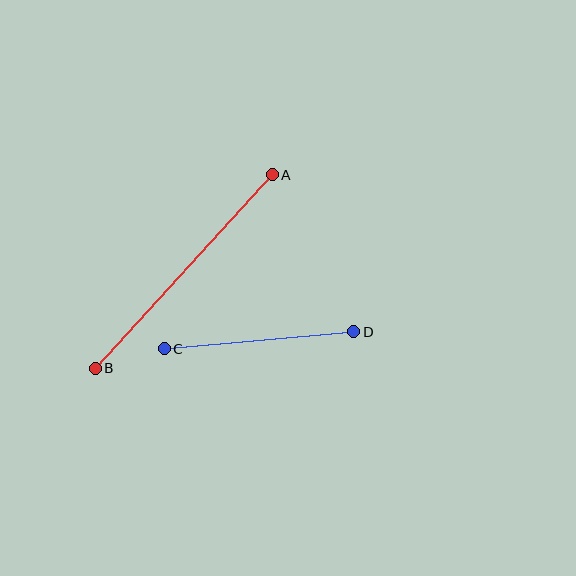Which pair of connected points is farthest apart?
Points A and B are farthest apart.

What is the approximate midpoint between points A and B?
The midpoint is at approximately (184, 271) pixels.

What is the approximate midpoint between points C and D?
The midpoint is at approximately (259, 340) pixels.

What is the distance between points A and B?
The distance is approximately 263 pixels.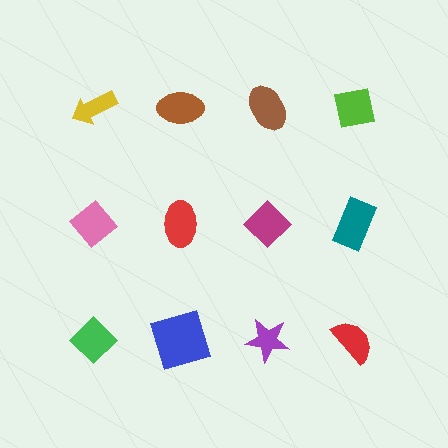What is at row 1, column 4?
A lime square.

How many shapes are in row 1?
4 shapes.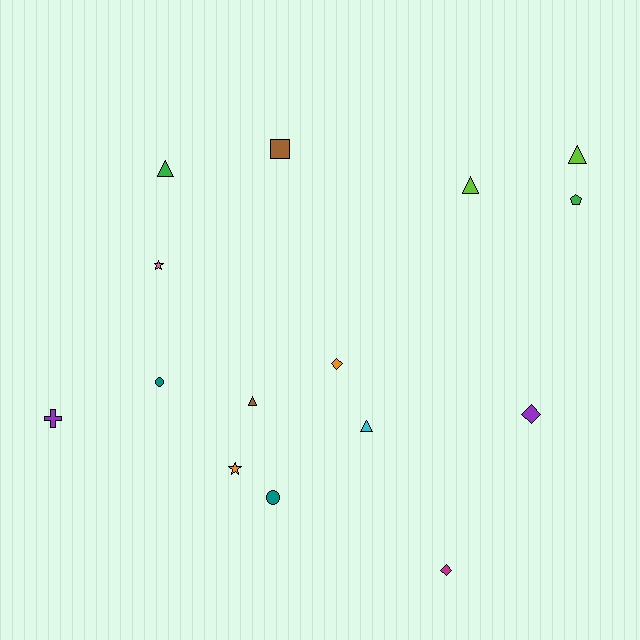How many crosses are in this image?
There is 1 cross.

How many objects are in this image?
There are 15 objects.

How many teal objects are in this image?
There are 2 teal objects.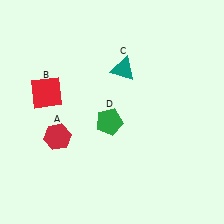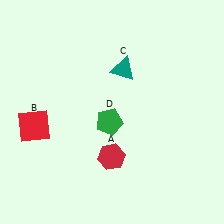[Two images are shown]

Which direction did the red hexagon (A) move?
The red hexagon (A) moved right.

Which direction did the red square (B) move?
The red square (B) moved down.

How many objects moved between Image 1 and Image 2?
2 objects moved between the two images.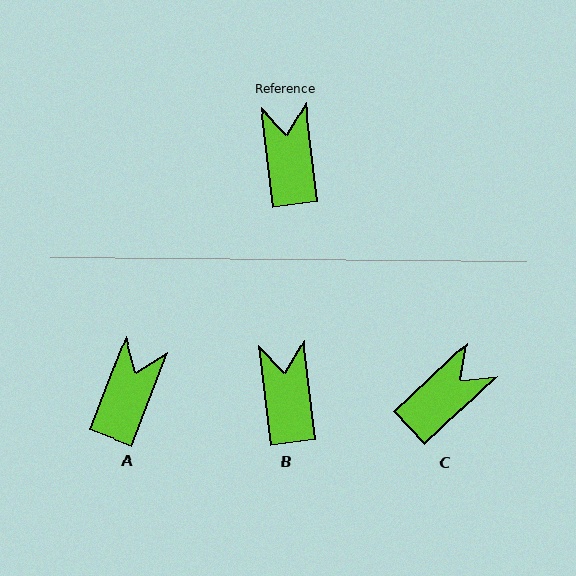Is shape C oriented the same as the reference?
No, it is off by about 53 degrees.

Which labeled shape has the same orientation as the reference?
B.